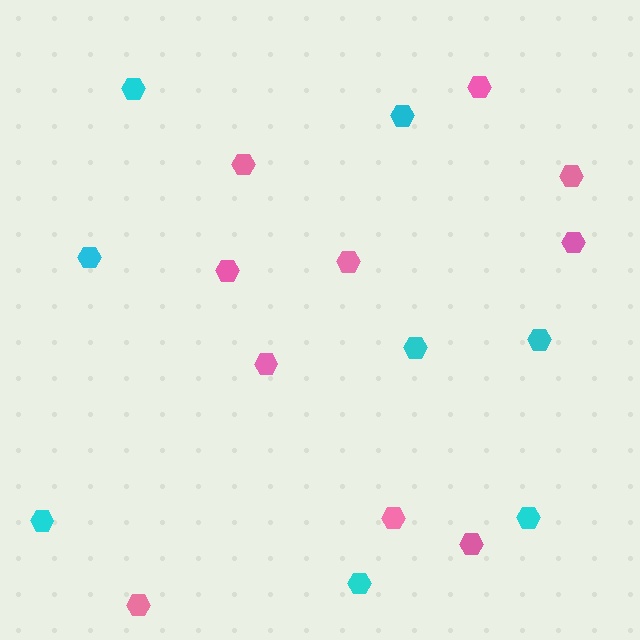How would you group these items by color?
There are 2 groups: one group of pink hexagons (10) and one group of cyan hexagons (8).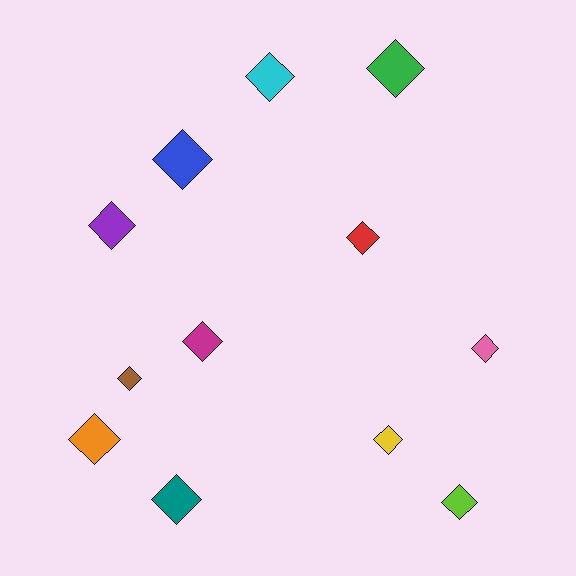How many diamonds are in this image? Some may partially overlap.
There are 12 diamonds.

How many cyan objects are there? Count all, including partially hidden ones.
There is 1 cyan object.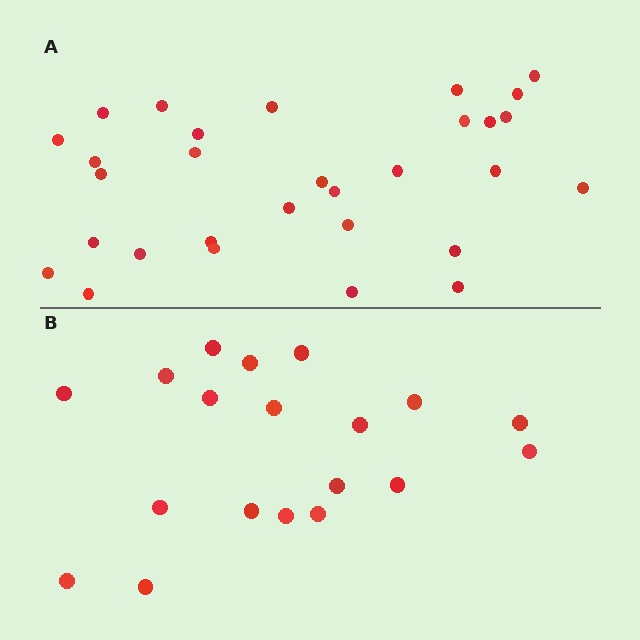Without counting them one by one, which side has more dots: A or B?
Region A (the top region) has more dots.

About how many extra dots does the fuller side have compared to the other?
Region A has roughly 12 or so more dots than region B.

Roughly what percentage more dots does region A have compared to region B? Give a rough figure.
About 60% more.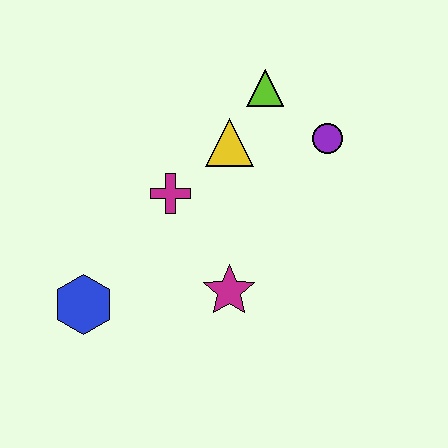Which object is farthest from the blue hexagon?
The purple circle is farthest from the blue hexagon.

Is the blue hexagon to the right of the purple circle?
No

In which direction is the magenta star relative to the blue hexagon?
The magenta star is to the right of the blue hexagon.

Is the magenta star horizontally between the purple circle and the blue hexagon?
Yes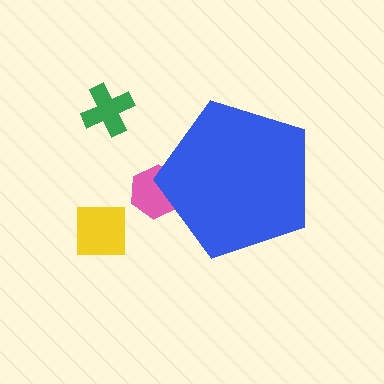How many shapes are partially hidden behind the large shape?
1 shape is partially hidden.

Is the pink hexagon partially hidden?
Yes, the pink hexagon is partially hidden behind the blue pentagon.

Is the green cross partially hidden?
No, the green cross is fully visible.